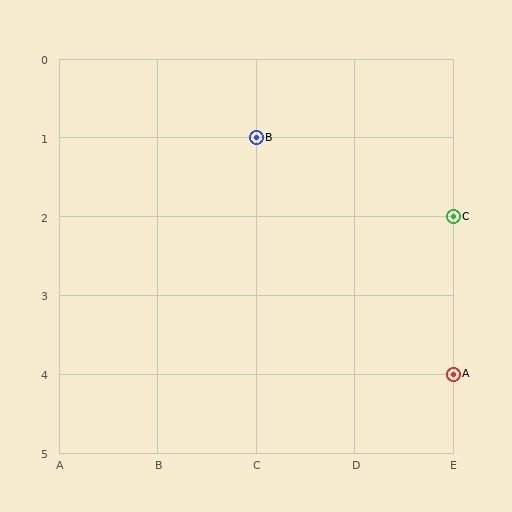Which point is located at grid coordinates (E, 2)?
Point C is at (E, 2).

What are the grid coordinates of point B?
Point B is at grid coordinates (C, 1).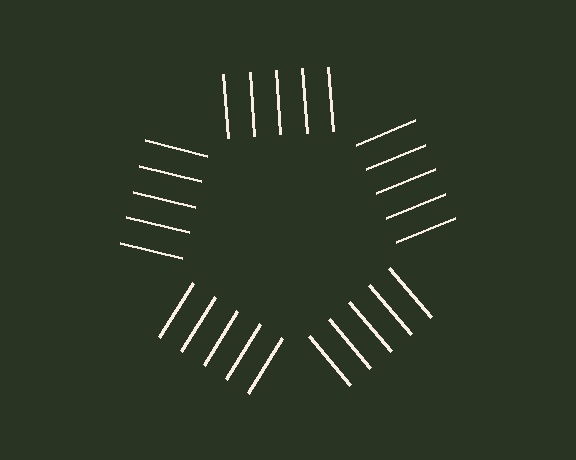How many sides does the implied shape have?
5 sides — the line-ends trace a pentagon.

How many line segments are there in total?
25 — 5 along each of the 5 edges.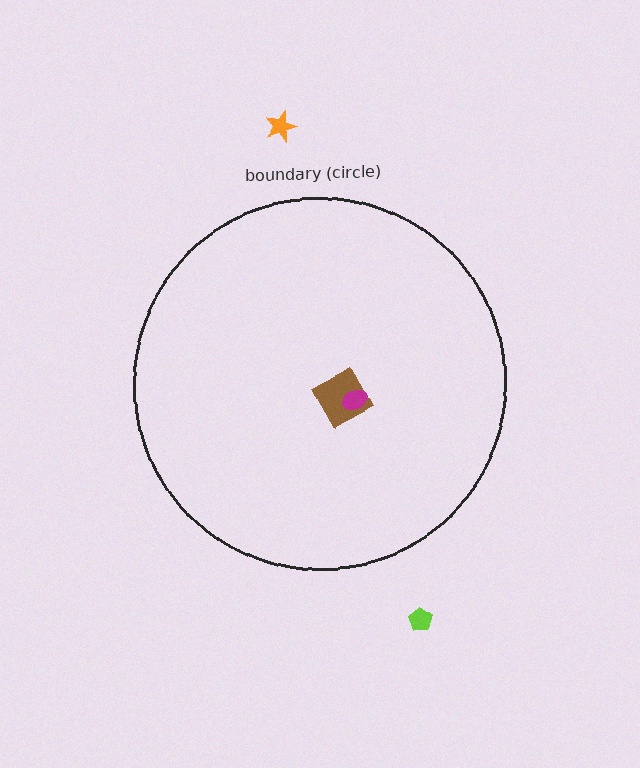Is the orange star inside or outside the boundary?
Outside.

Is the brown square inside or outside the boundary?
Inside.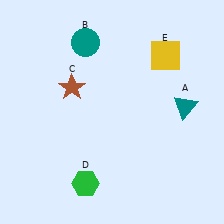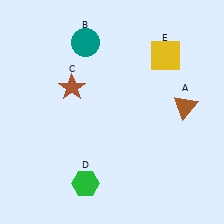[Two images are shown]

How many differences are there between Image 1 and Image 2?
There is 1 difference between the two images.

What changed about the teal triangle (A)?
In Image 1, A is teal. In Image 2, it changed to brown.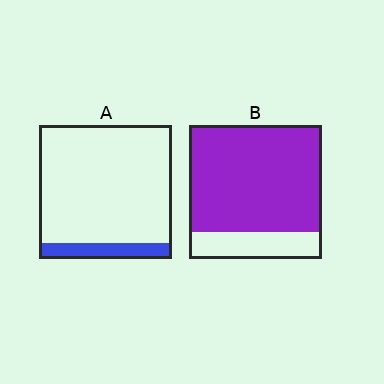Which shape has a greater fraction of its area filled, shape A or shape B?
Shape B.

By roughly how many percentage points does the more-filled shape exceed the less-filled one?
By roughly 70 percentage points (B over A).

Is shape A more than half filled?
No.